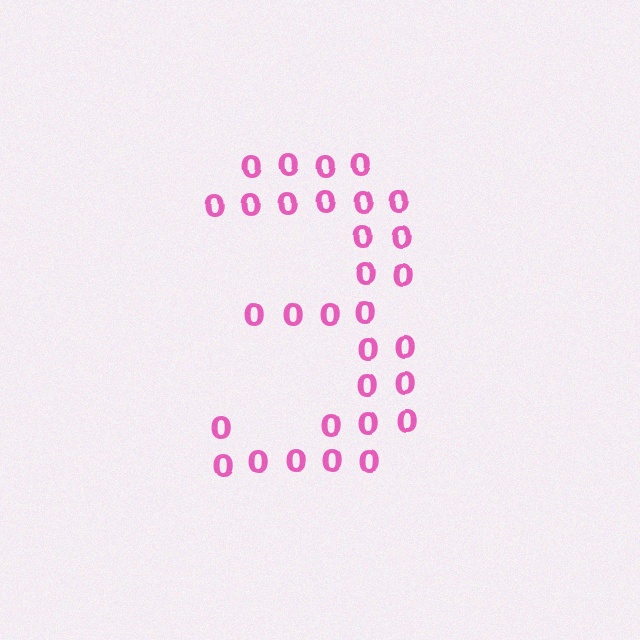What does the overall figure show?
The overall figure shows the digit 3.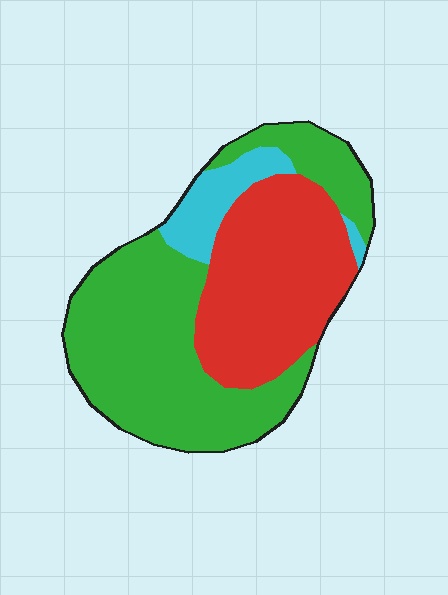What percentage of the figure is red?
Red takes up about three eighths (3/8) of the figure.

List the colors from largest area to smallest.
From largest to smallest: green, red, cyan.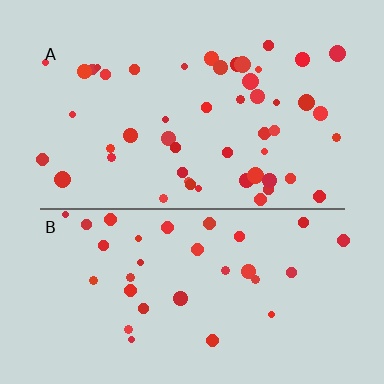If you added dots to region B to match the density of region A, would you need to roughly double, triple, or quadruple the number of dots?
Approximately double.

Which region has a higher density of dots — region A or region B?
A (the top).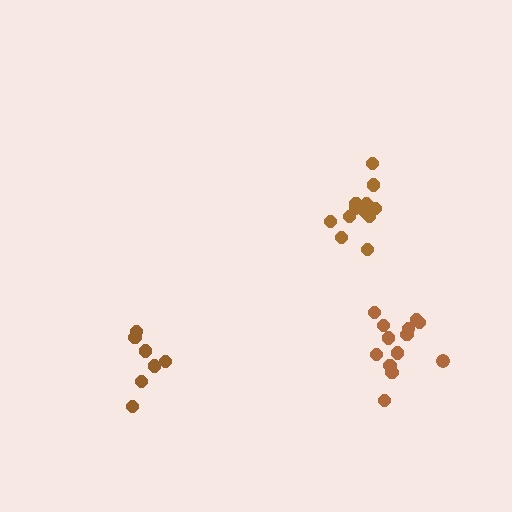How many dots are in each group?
Group 1: 13 dots, Group 2: 7 dots, Group 3: 12 dots (32 total).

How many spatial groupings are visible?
There are 3 spatial groupings.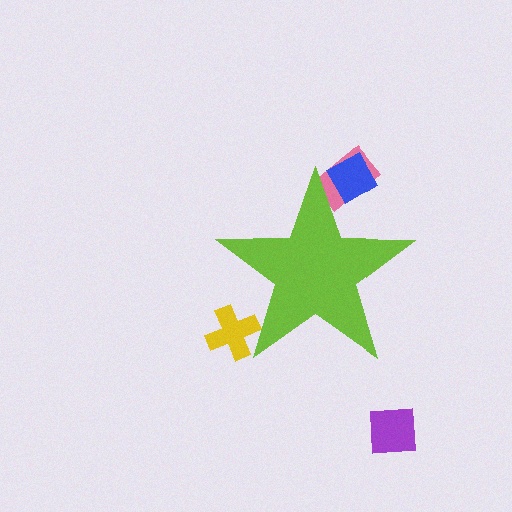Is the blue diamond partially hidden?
Yes, the blue diamond is partially hidden behind the lime star.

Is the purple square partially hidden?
No, the purple square is fully visible.